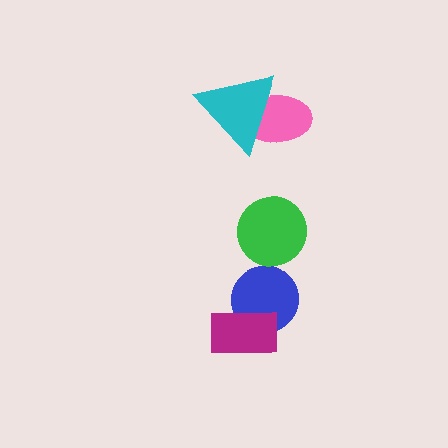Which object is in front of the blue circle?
The magenta rectangle is in front of the blue circle.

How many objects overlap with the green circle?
0 objects overlap with the green circle.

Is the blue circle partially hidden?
Yes, it is partially covered by another shape.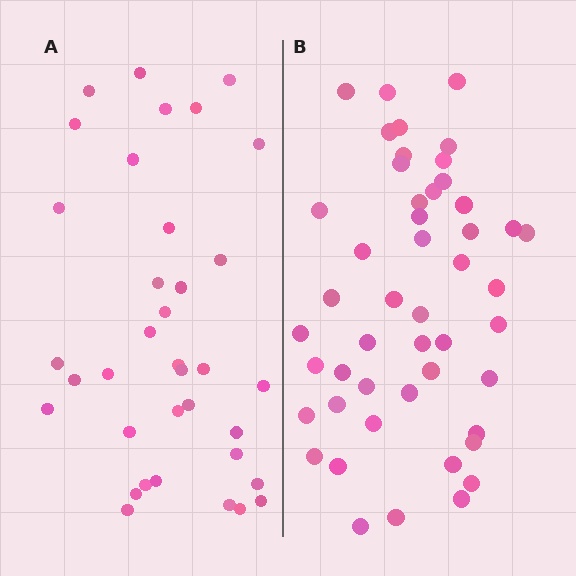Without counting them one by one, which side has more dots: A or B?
Region B (the right region) has more dots.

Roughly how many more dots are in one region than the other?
Region B has roughly 12 or so more dots than region A.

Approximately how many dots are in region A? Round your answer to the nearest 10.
About 40 dots. (The exact count is 36, which rounds to 40.)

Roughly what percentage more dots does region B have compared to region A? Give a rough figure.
About 35% more.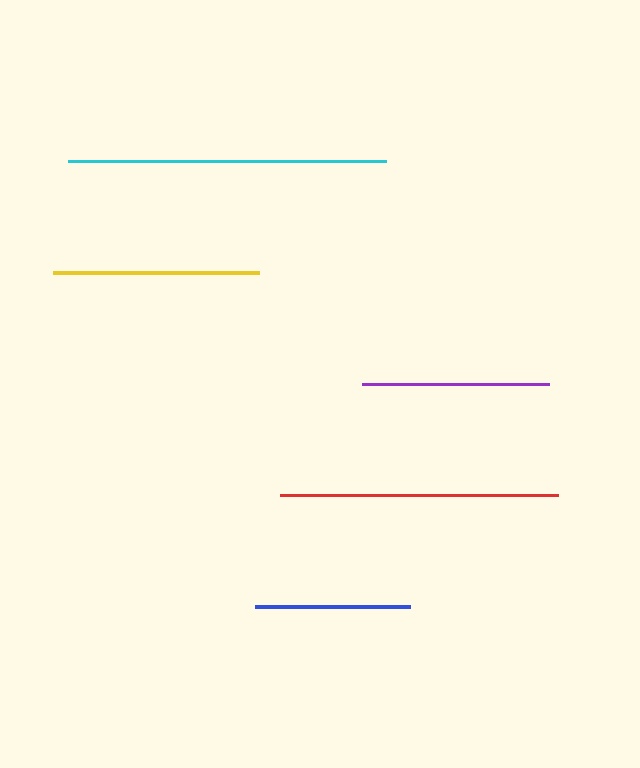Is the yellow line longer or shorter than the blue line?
The yellow line is longer than the blue line.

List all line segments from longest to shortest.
From longest to shortest: cyan, red, yellow, purple, blue.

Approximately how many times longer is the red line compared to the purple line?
The red line is approximately 1.5 times the length of the purple line.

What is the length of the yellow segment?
The yellow segment is approximately 207 pixels long.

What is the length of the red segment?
The red segment is approximately 278 pixels long.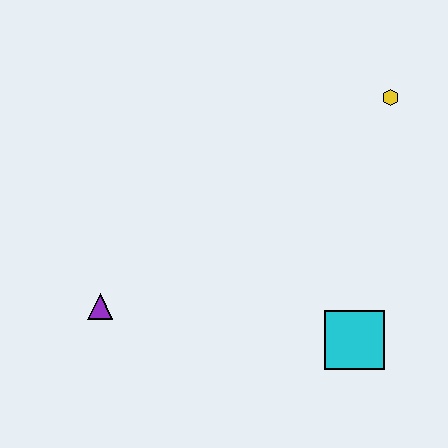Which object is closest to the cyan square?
The yellow hexagon is closest to the cyan square.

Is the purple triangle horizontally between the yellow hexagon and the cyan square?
No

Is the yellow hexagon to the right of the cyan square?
Yes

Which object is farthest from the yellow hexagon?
The purple triangle is farthest from the yellow hexagon.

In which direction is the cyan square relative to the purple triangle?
The cyan square is to the right of the purple triangle.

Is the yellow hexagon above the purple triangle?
Yes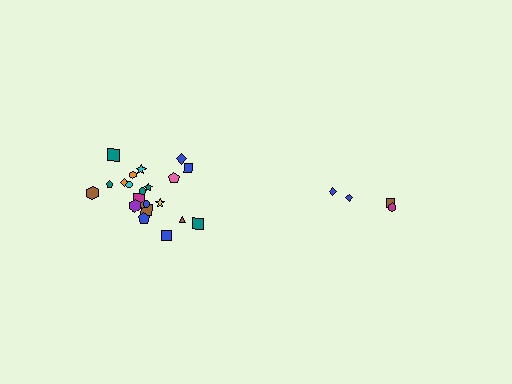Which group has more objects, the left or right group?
The left group.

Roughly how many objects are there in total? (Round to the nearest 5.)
Roughly 25 objects in total.